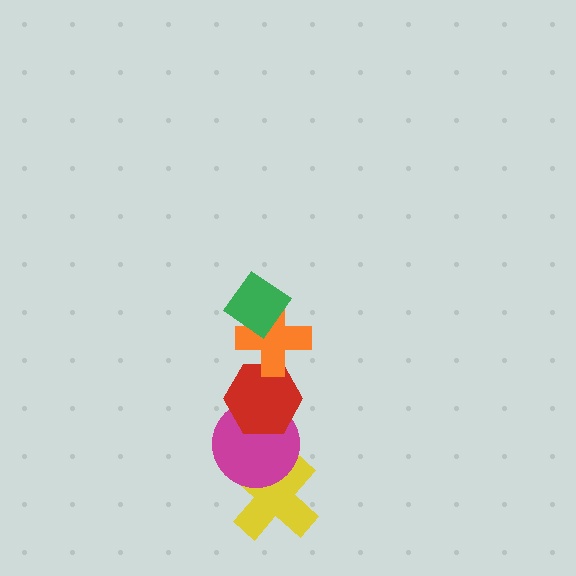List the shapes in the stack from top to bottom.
From top to bottom: the green diamond, the orange cross, the red hexagon, the magenta circle, the yellow cross.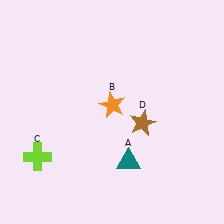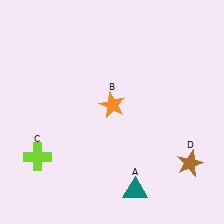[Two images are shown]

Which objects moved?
The objects that moved are: the teal triangle (A), the brown star (D).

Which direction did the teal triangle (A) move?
The teal triangle (A) moved down.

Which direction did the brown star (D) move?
The brown star (D) moved right.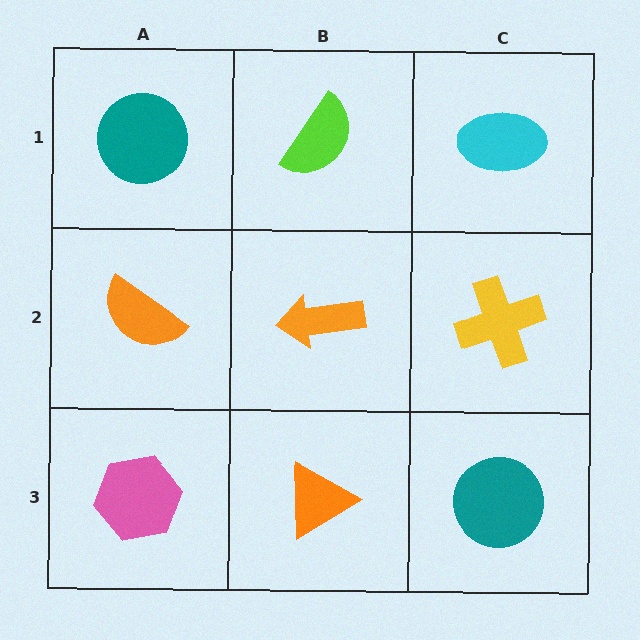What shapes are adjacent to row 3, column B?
An orange arrow (row 2, column B), a pink hexagon (row 3, column A), a teal circle (row 3, column C).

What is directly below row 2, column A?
A pink hexagon.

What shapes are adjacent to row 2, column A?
A teal circle (row 1, column A), a pink hexagon (row 3, column A), an orange arrow (row 2, column B).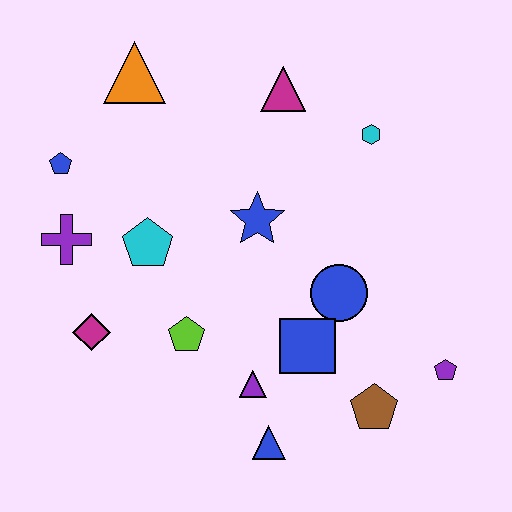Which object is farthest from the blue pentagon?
The purple pentagon is farthest from the blue pentagon.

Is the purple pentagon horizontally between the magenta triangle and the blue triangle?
No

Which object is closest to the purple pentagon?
The brown pentagon is closest to the purple pentagon.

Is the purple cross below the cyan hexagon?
Yes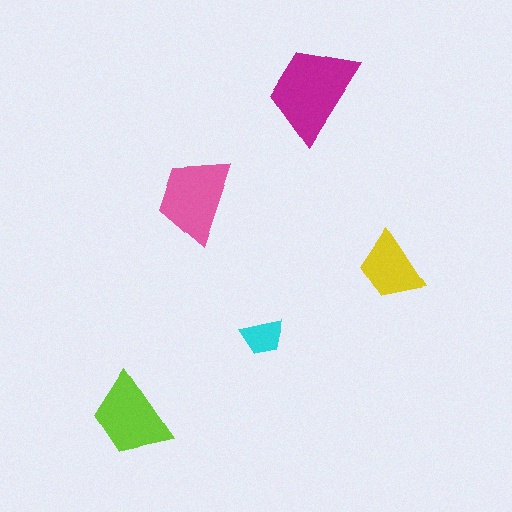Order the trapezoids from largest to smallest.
the magenta one, the pink one, the lime one, the yellow one, the cyan one.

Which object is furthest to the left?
The lime trapezoid is leftmost.